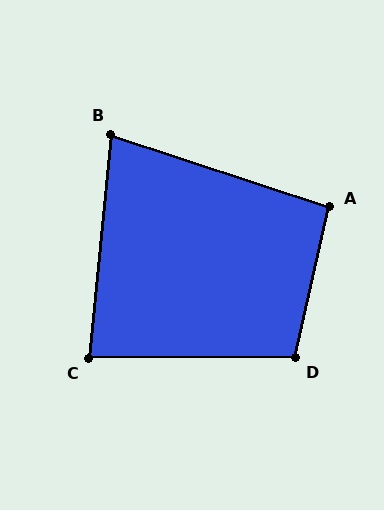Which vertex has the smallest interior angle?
B, at approximately 77 degrees.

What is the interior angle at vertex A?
Approximately 96 degrees (obtuse).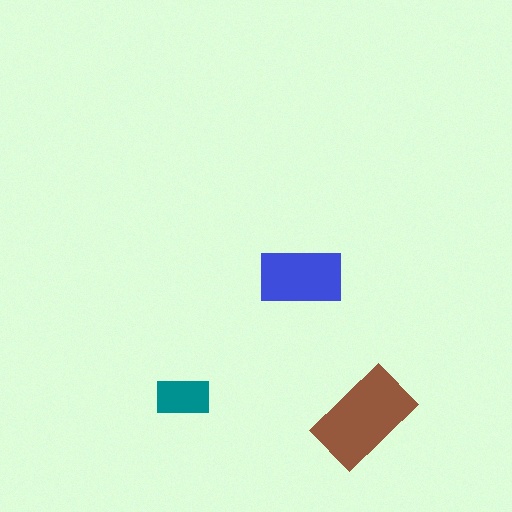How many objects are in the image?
There are 3 objects in the image.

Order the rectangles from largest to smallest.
the brown one, the blue one, the teal one.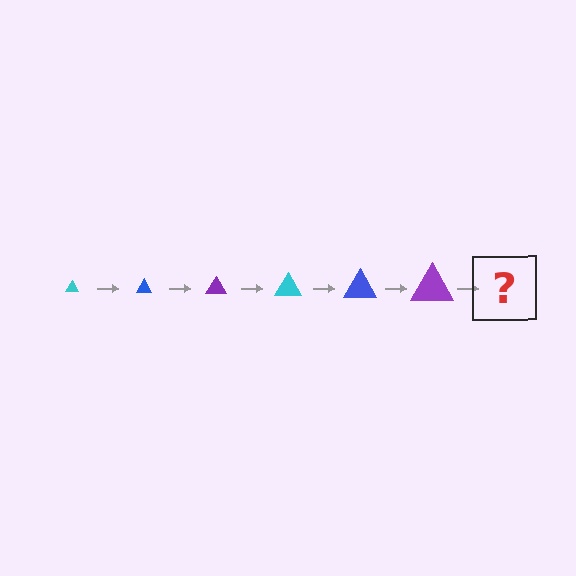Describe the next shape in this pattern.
It should be a cyan triangle, larger than the previous one.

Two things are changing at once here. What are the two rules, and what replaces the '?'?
The two rules are that the triangle grows larger each step and the color cycles through cyan, blue, and purple. The '?' should be a cyan triangle, larger than the previous one.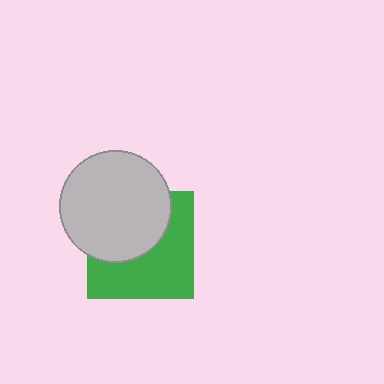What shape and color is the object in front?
The object in front is a light gray circle.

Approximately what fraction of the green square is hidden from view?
Roughly 46% of the green square is hidden behind the light gray circle.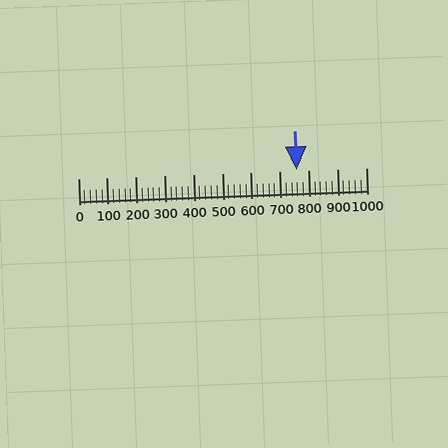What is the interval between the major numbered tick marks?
The major tick marks are spaced 100 units apart.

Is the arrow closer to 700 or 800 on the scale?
The arrow is closer to 800.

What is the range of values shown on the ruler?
The ruler shows values from 0 to 1000.